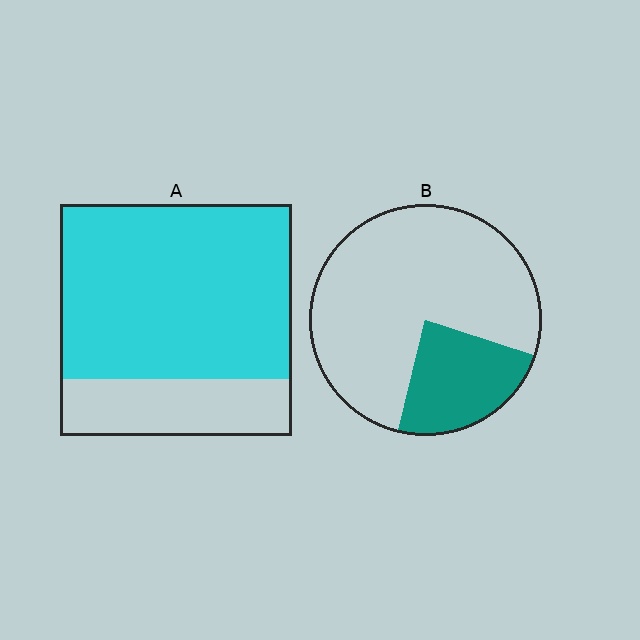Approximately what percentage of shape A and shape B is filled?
A is approximately 75% and B is approximately 25%.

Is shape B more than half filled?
No.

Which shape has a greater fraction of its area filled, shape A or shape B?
Shape A.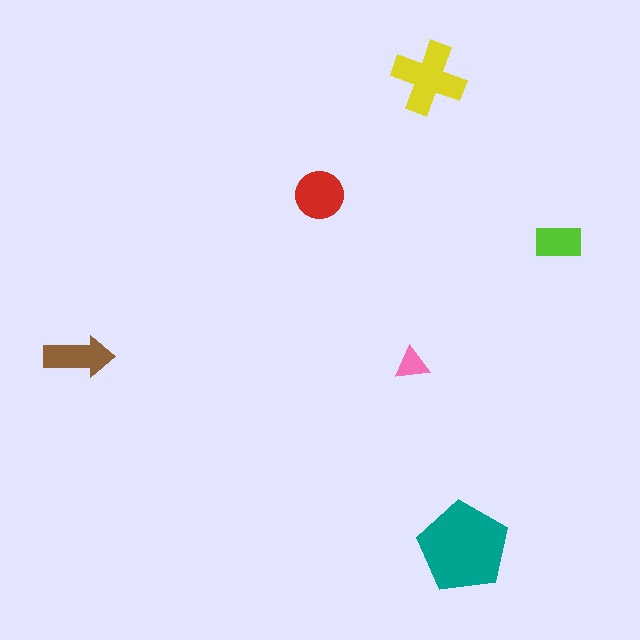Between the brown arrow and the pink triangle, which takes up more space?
The brown arrow.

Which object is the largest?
The teal pentagon.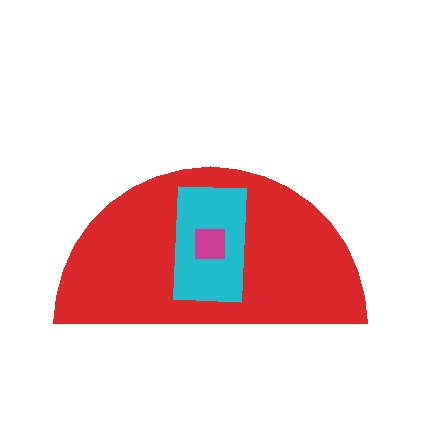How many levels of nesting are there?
3.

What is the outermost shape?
The red semicircle.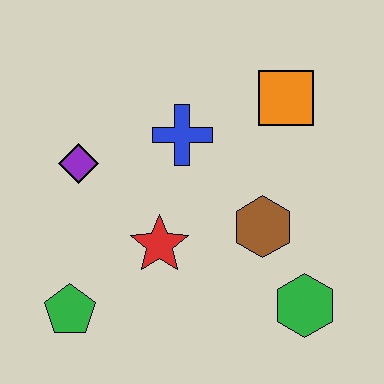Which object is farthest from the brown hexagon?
The green pentagon is farthest from the brown hexagon.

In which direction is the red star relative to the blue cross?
The red star is below the blue cross.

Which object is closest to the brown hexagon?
The green hexagon is closest to the brown hexagon.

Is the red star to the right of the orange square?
No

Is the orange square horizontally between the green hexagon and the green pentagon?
Yes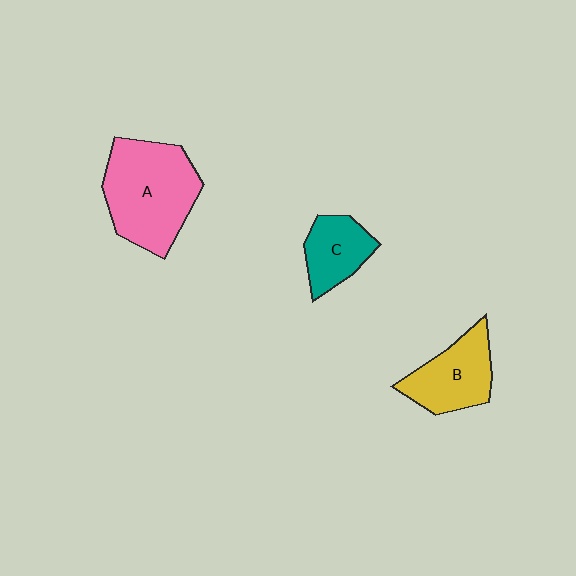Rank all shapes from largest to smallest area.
From largest to smallest: A (pink), B (yellow), C (teal).